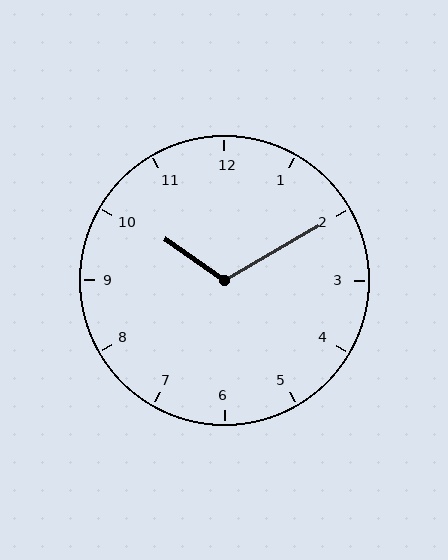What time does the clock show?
10:10.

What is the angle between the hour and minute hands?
Approximately 115 degrees.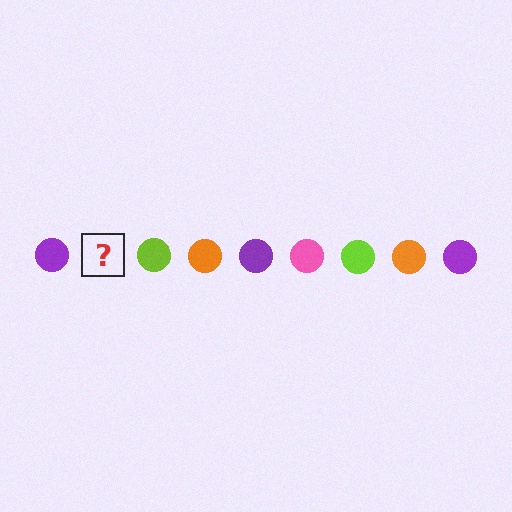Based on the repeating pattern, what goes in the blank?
The blank should be a pink circle.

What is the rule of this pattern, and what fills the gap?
The rule is that the pattern cycles through purple, pink, lime, orange circles. The gap should be filled with a pink circle.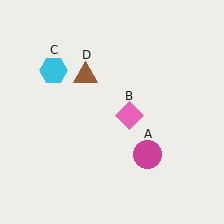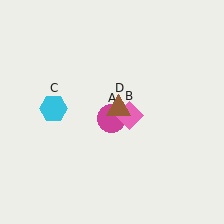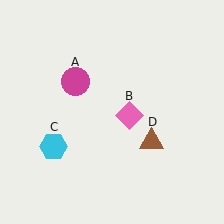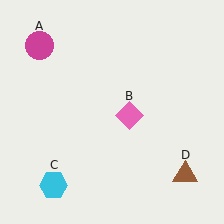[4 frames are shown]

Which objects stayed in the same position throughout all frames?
Pink diamond (object B) remained stationary.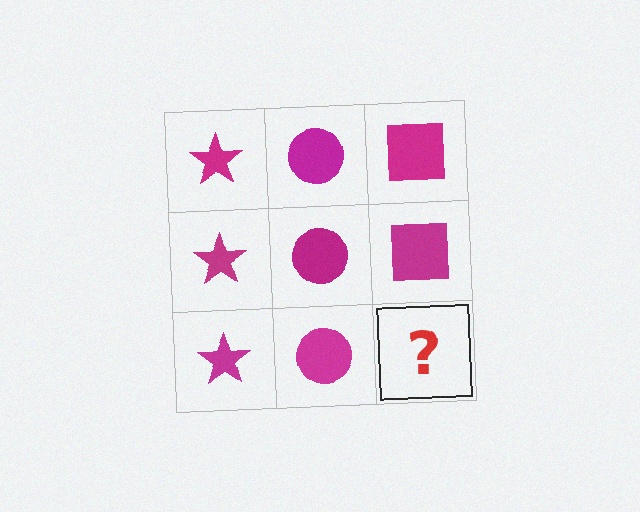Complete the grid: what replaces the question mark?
The question mark should be replaced with a magenta square.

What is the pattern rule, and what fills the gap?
The rule is that each column has a consistent shape. The gap should be filled with a magenta square.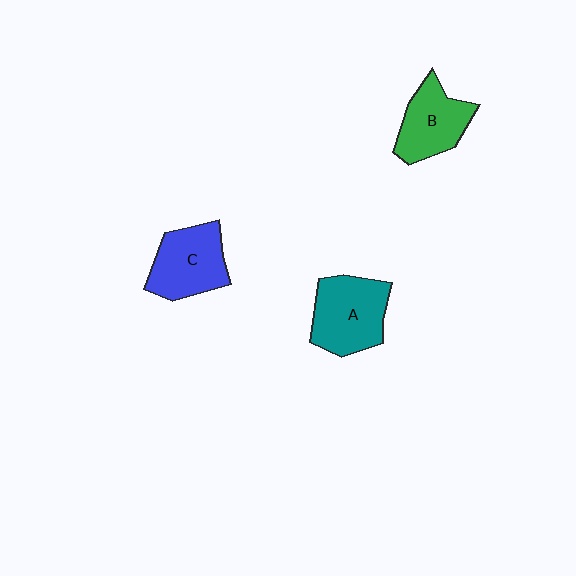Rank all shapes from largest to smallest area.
From largest to smallest: A (teal), C (blue), B (green).